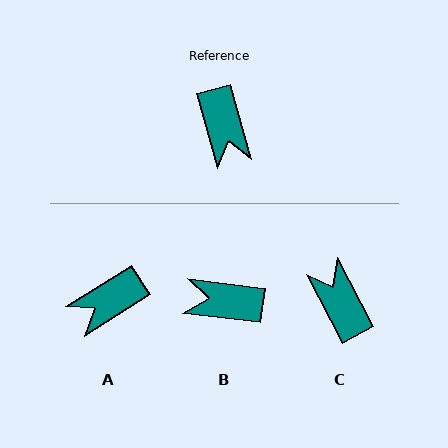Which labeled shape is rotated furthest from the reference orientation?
C, about 168 degrees away.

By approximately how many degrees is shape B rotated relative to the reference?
Approximately 113 degrees clockwise.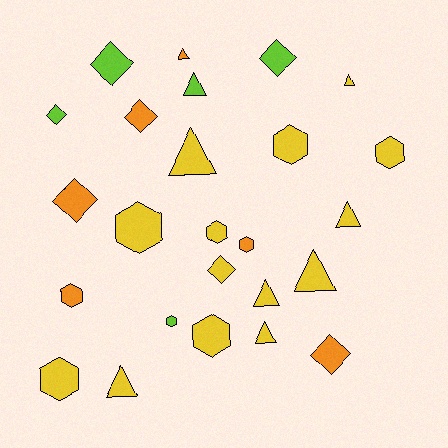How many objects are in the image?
There are 25 objects.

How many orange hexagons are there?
There are 2 orange hexagons.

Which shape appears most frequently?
Triangle, with 9 objects.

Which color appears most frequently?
Yellow, with 14 objects.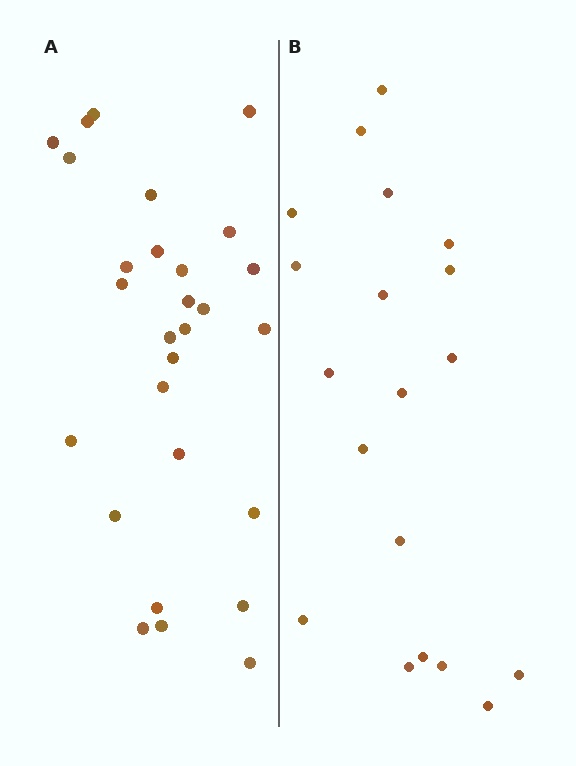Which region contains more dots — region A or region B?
Region A (the left region) has more dots.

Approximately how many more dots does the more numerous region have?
Region A has roughly 8 or so more dots than region B.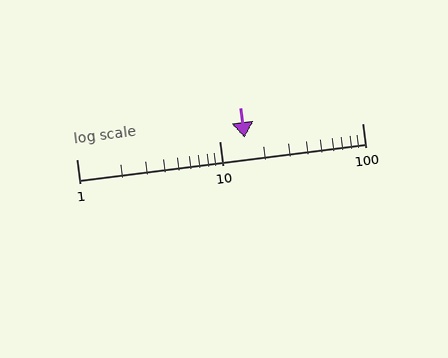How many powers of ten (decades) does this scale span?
The scale spans 2 decades, from 1 to 100.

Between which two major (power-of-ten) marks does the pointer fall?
The pointer is between 10 and 100.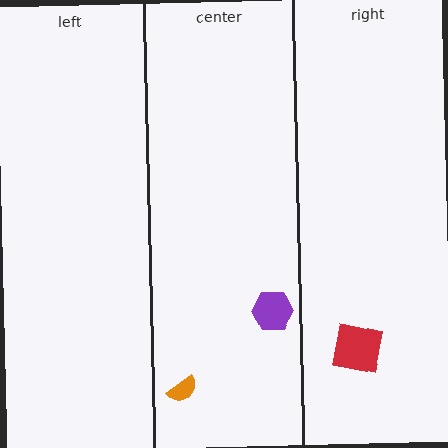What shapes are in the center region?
The purple hexagon, the orange semicircle.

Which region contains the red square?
The right region.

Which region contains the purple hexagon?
The center region.